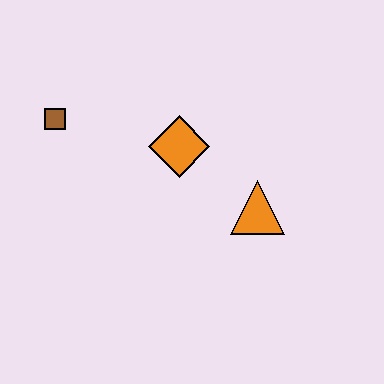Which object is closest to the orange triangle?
The orange diamond is closest to the orange triangle.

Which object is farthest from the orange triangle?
The brown square is farthest from the orange triangle.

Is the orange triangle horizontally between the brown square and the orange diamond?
No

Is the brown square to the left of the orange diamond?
Yes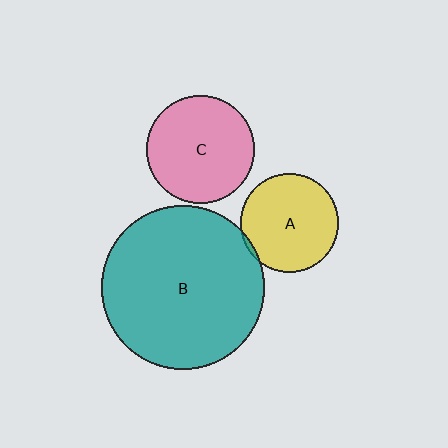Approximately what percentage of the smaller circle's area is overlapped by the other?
Approximately 5%.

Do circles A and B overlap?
Yes.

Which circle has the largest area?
Circle B (teal).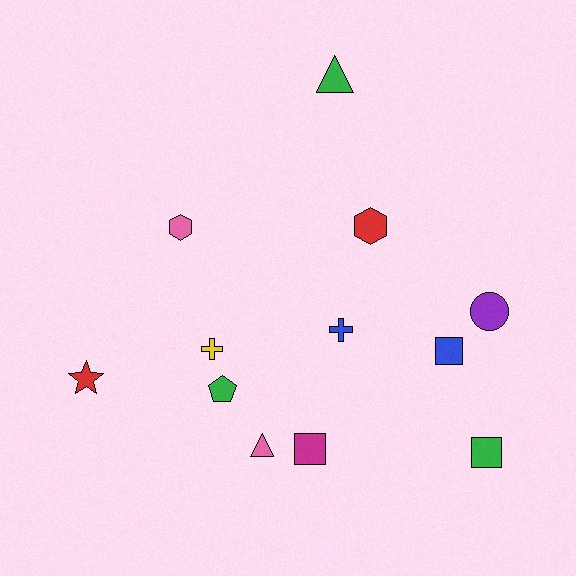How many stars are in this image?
There is 1 star.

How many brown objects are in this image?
There are no brown objects.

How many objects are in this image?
There are 12 objects.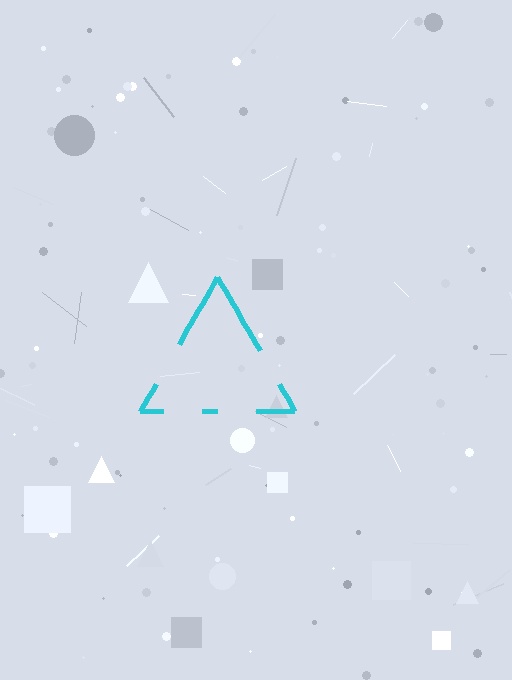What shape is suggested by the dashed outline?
The dashed outline suggests a triangle.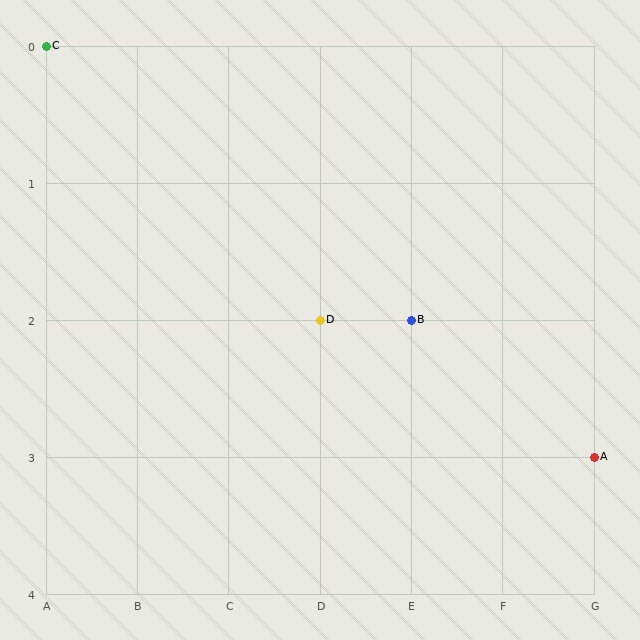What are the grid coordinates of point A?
Point A is at grid coordinates (G, 3).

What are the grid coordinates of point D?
Point D is at grid coordinates (D, 2).